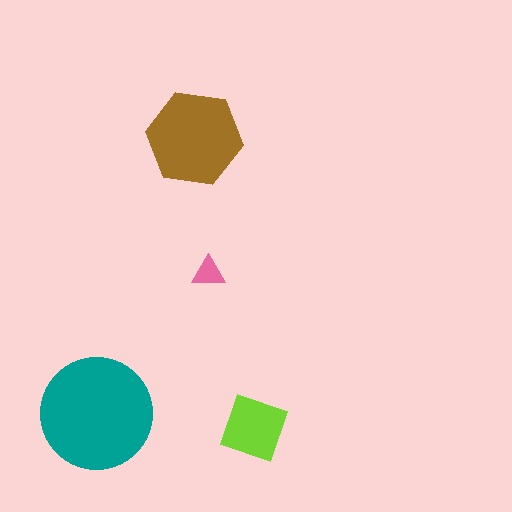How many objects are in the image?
There are 4 objects in the image.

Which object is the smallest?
The pink triangle.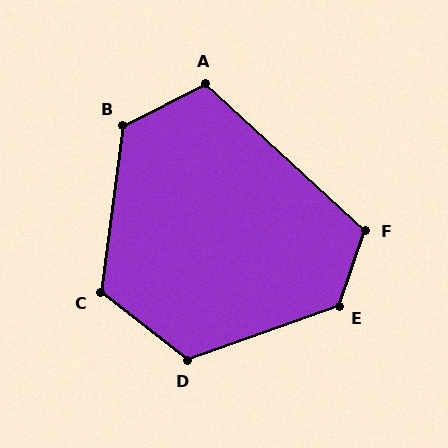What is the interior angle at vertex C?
Approximately 120 degrees (obtuse).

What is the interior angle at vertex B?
Approximately 124 degrees (obtuse).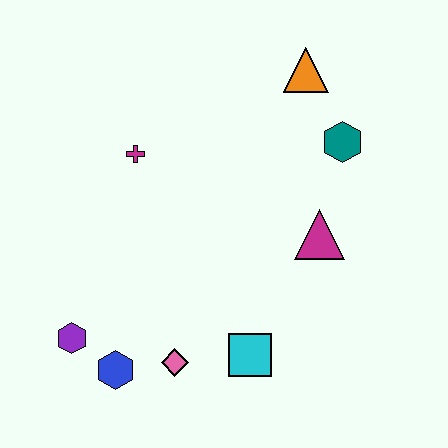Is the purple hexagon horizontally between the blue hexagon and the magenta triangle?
No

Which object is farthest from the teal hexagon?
The purple hexagon is farthest from the teal hexagon.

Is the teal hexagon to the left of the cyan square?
No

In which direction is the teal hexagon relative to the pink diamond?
The teal hexagon is above the pink diamond.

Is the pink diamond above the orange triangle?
No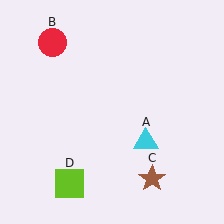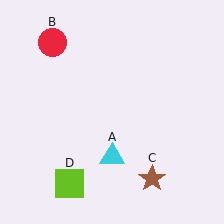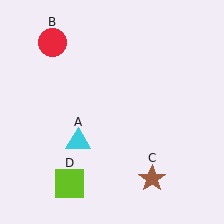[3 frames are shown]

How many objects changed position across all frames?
1 object changed position: cyan triangle (object A).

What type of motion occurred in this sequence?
The cyan triangle (object A) rotated clockwise around the center of the scene.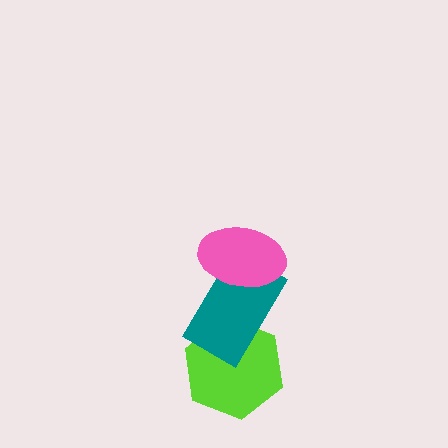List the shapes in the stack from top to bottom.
From top to bottom: the pink ellipse, the teal rectangle, the lime hexagon.